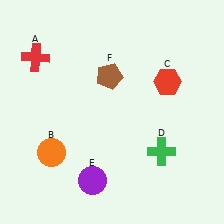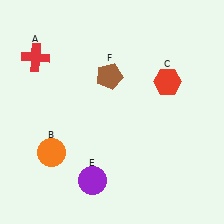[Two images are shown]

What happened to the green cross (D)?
The green cross (D) was removed in Image 2. It was in the bottom-right area of Image 1.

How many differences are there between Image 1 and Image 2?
There is 1 difference between the two images.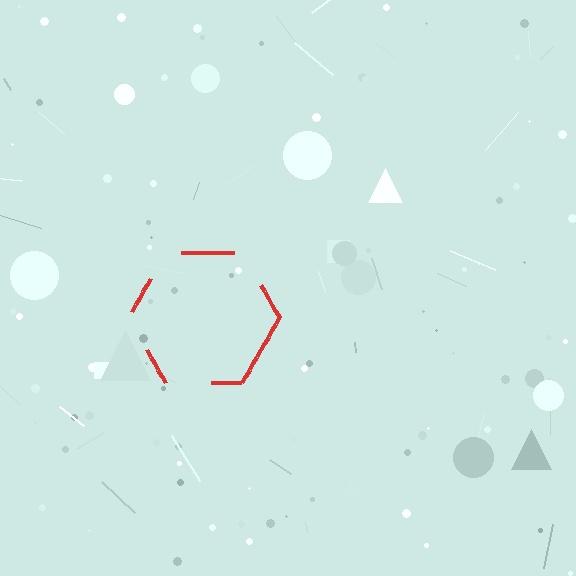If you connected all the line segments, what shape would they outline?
They would outline a hexagon.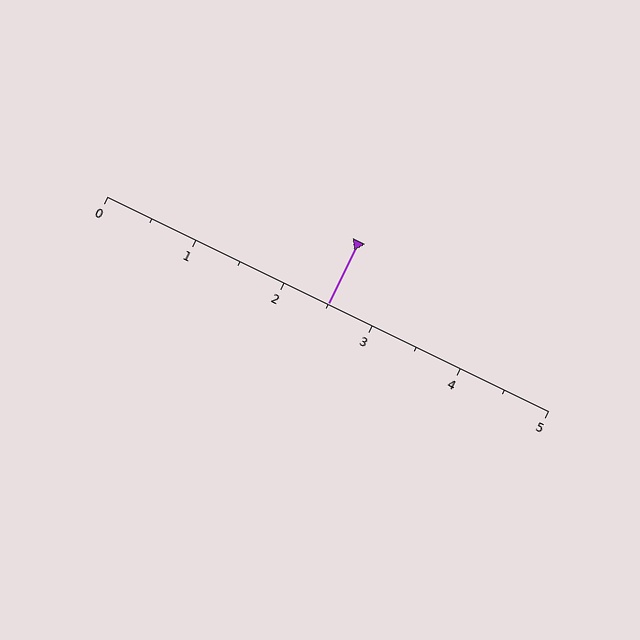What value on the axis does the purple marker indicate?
The marker indicates approximately 2.5.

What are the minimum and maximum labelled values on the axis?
The axis runs from 0 to 5.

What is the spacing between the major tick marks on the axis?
The major ticks are spaced 1 apart.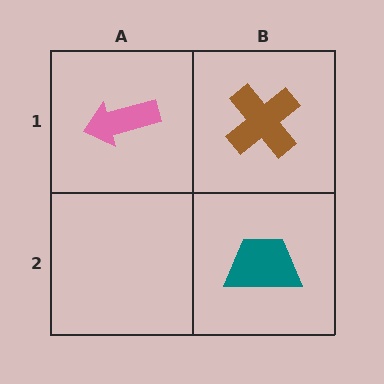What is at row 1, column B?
A brown cross.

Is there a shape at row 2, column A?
No, that cell is empty.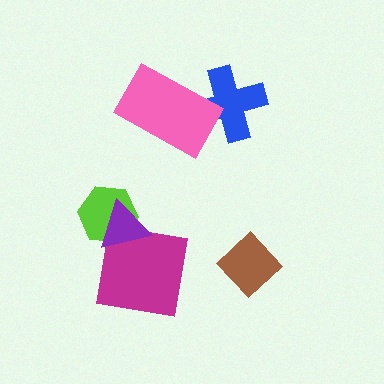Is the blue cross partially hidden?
Yes, it is partially covered by another shape.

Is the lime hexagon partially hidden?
Yes, it is partially covered by another shape.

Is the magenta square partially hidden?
Yes, it is partially covered by another shape.